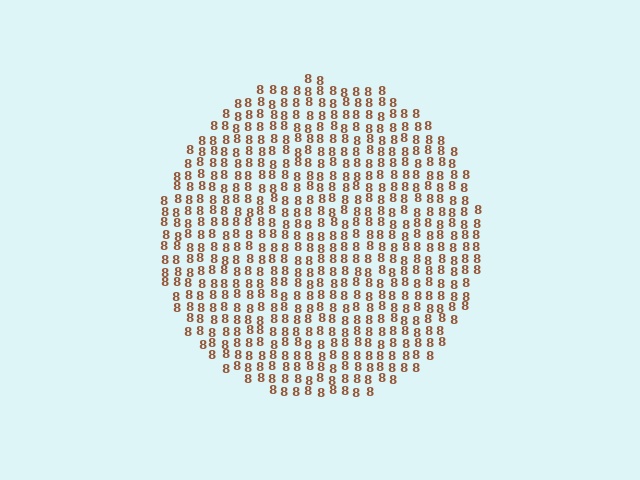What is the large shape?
The large shape is a circle.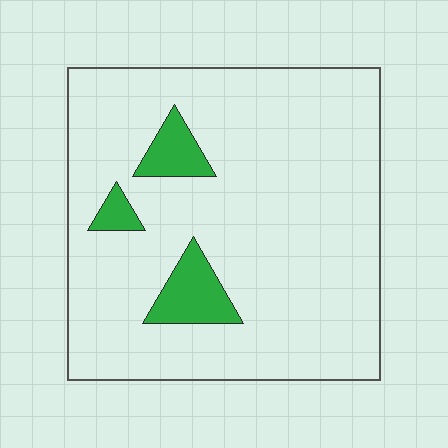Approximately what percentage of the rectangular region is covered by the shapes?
Approximately 10%.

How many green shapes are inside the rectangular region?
3.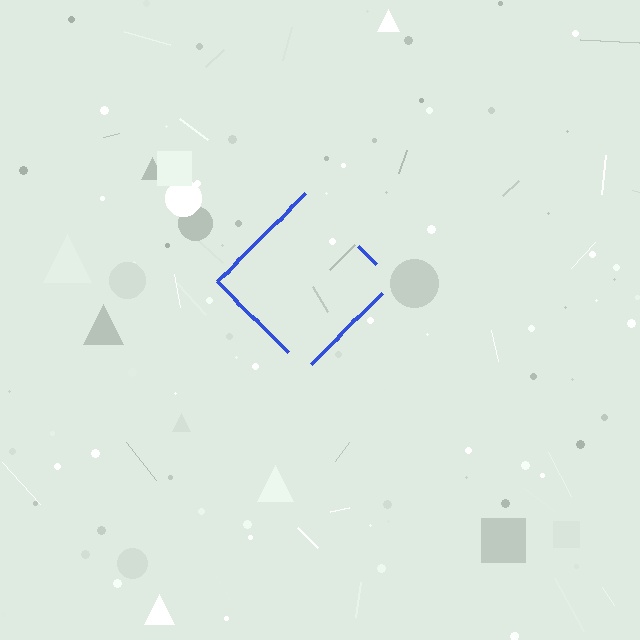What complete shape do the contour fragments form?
The contour fragments form a diamond.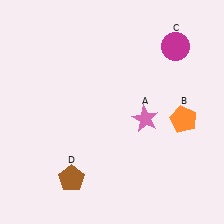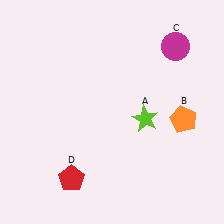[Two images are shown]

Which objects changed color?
A changed from pink to lime. D changed from brown to red.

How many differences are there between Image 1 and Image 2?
There are 2 differences between the two images.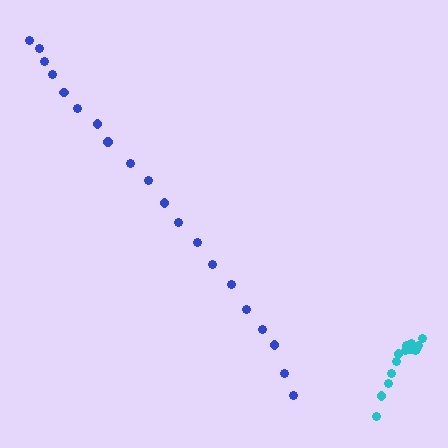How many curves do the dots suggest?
There are 2 distinct paths.